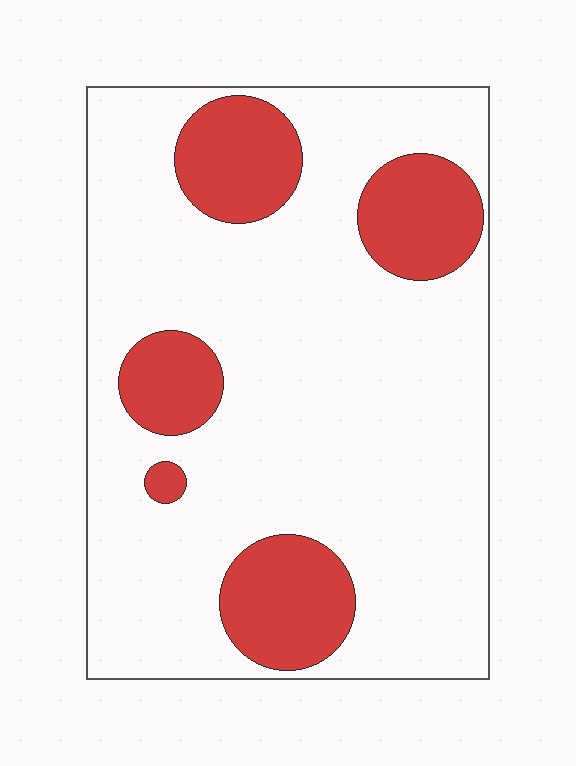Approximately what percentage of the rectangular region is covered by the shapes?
Approximately 20%.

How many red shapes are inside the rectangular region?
5.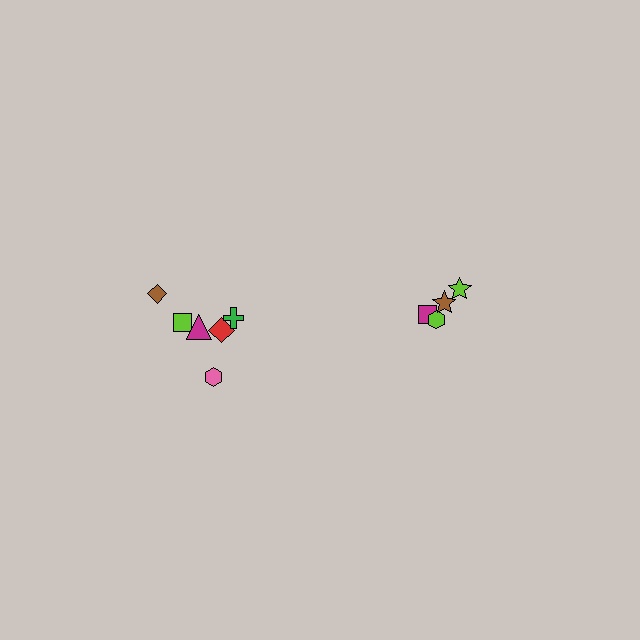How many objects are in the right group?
There are 4 objects.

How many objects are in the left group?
There are 6 objects.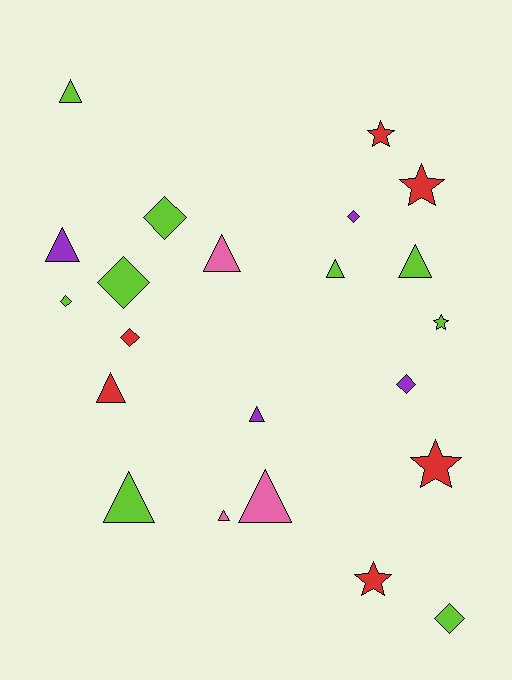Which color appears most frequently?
Lime, with 9 objects.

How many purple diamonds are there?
There are 2 purple diamonds.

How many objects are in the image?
There are 22 objects.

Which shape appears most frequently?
Triangle, with 10 objects.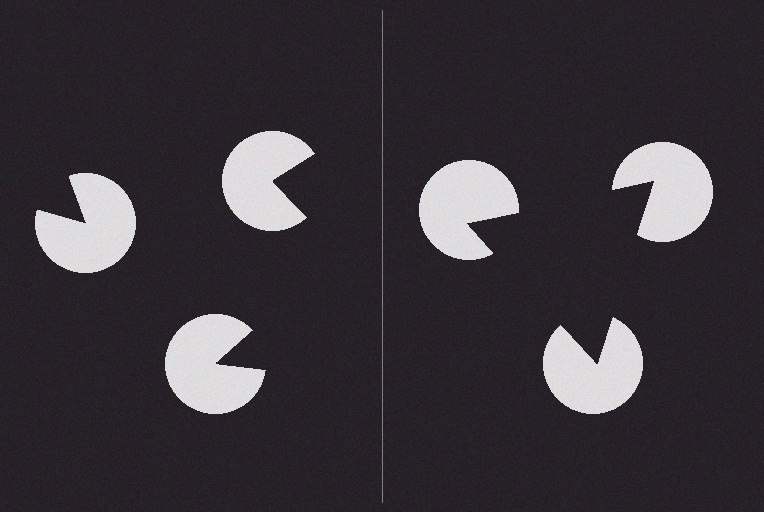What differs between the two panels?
The pac-man discs are positioned identically on both sides; only the wedge orientations differ. On the right they align to a triangle; on the left they are misaligned.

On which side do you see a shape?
An illusory triangle appears on the right side. On the left side the wedge cuts are rotated, so no coherent shape forms.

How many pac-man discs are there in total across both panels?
6 — 3 on each side.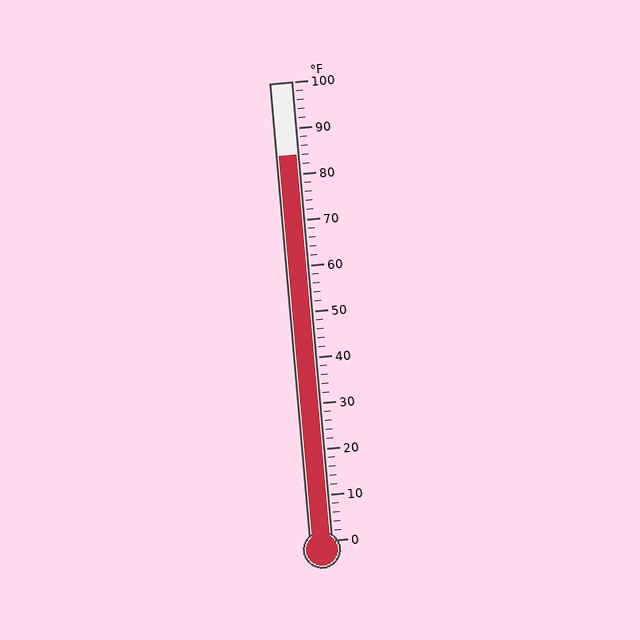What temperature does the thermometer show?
The thermometer shows approximately 84°F.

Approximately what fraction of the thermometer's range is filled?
The thermometer is filled to approximately 85% of its range.